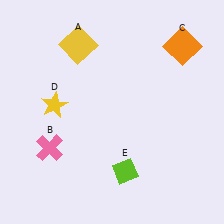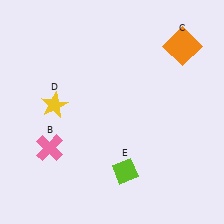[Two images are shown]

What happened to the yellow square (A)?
The yellow square (A) was removed in Image 2. It was in the top-left area of Image 1.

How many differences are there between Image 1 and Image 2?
There is 1 difference between the two images.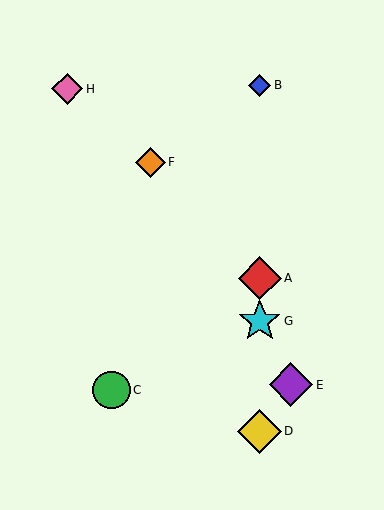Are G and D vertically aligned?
Yes, both are at x≈260.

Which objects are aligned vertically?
Objects A, B, D, G are aligned vertically.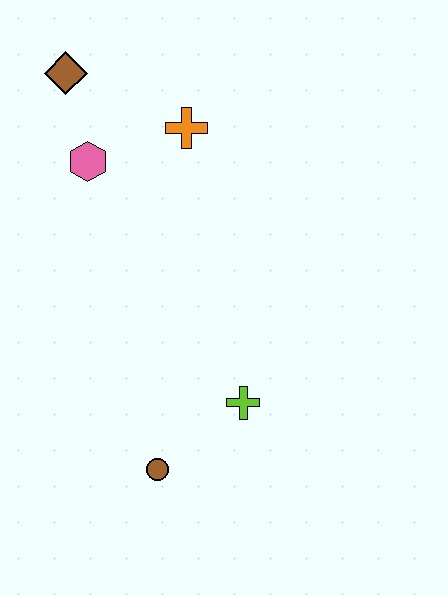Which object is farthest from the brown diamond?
The brown circle is farthest from the brown diamond.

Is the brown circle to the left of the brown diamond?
No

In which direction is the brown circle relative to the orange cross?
The brown circle is below the orange cross.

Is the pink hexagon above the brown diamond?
No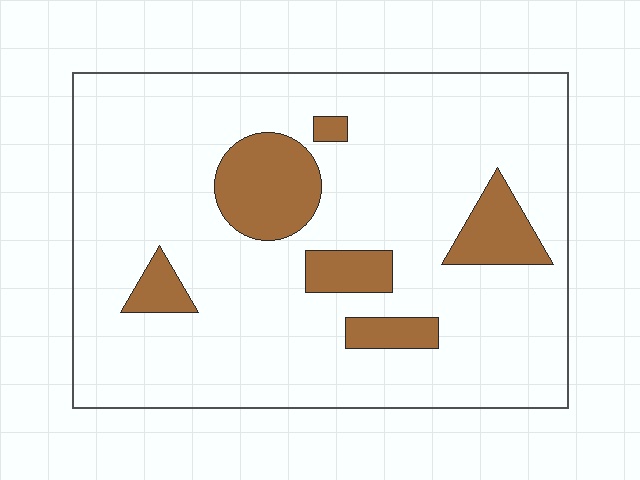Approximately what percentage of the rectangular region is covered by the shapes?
Approximately 15%.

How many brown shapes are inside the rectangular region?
6.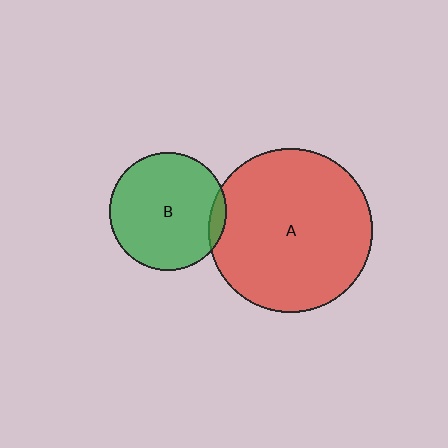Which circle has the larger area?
Circle A (red).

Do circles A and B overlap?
Yes.